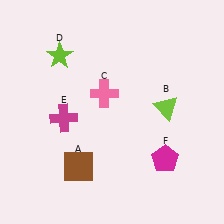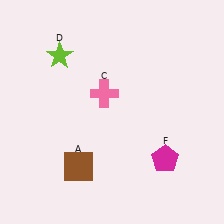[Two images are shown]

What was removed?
The lime triangle (B), the magenta cross (E) were removed in Image 2.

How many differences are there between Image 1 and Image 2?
There are 2 differences between the two images.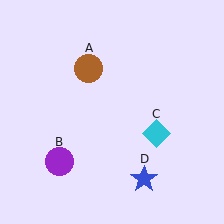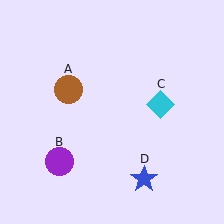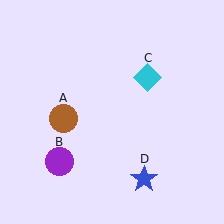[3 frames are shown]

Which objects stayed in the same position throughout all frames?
Purple circle (object B) and blue star (object D) remained stationary.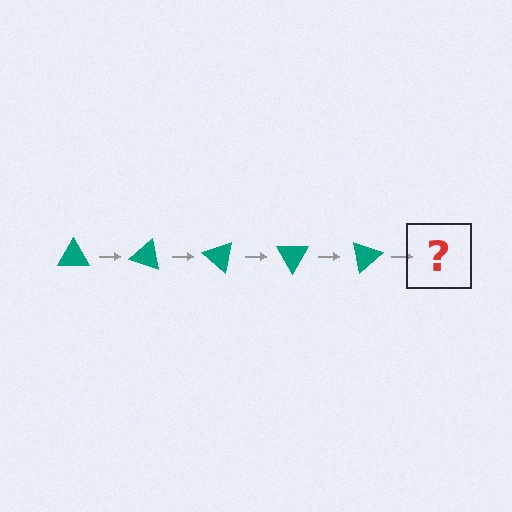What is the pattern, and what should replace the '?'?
The pattern is that the triangle rotates 20 degrees each step. The '?' should be a teal triangle rotated 100 degrees.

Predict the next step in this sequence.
The next step is a teal triangle rotated 100 degrees.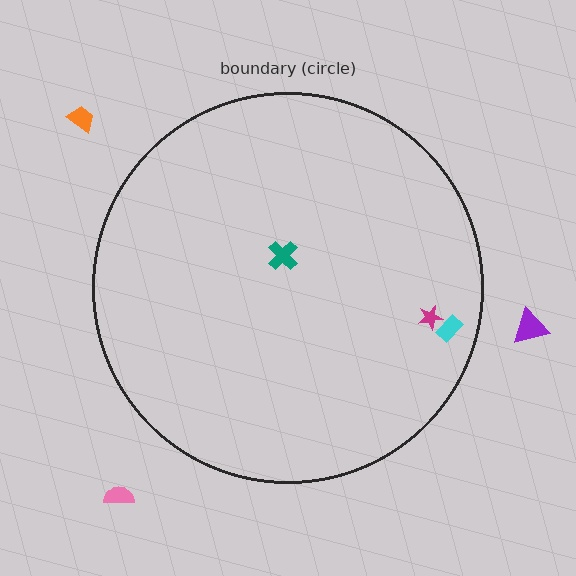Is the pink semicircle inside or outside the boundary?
Outside.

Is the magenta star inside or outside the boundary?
Inside.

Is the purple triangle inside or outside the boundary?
Outside.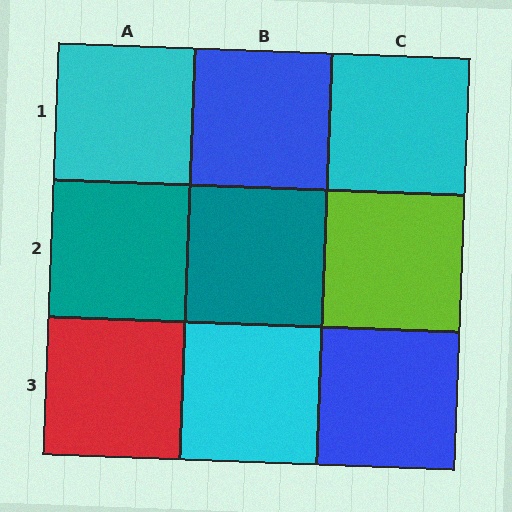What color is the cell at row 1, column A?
Cyan.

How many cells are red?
1 cell is red.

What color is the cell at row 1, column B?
Blue.